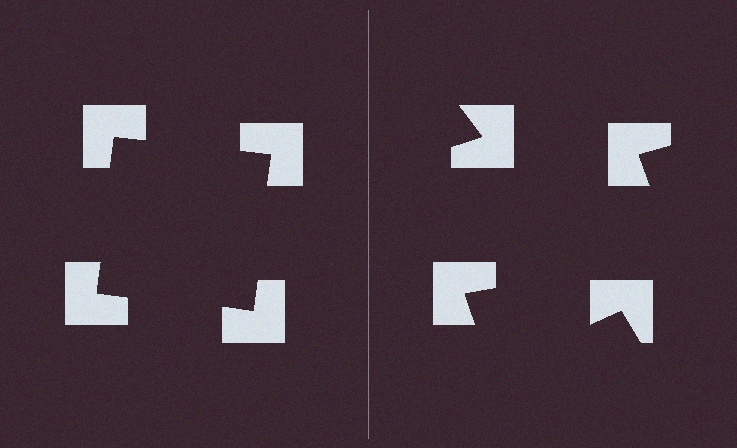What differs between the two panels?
The notched squares are positioned identically on both sides; only the wedge orientations differ. On the left they align to a square; on the right they are misaligned.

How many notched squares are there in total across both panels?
8 — 4 on each side.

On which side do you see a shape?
An illusory square appears on the left side. On the right side the wedge cuts are rotated, so no coherent shape forms.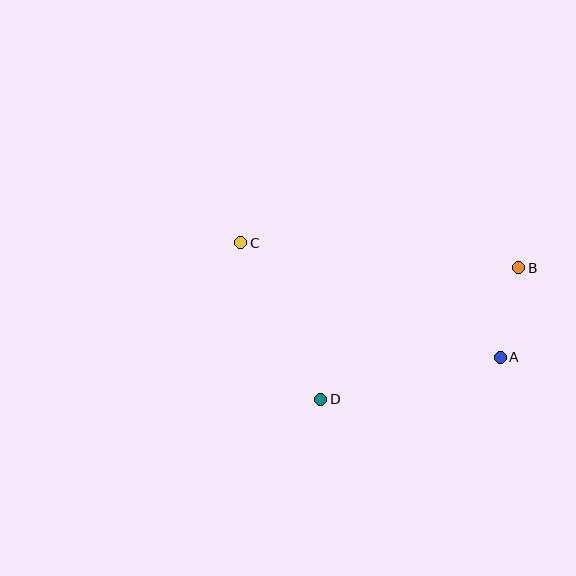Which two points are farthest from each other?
Points A and C are farthest from each other.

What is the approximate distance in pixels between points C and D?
The distance between C and D is approximately 176 pixels.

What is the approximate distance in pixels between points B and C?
The distance between B and C is approximately 279 pixels.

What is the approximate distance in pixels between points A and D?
The distance between A and D is approximately 184 pixels.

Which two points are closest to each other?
Points A and B are closest to each other.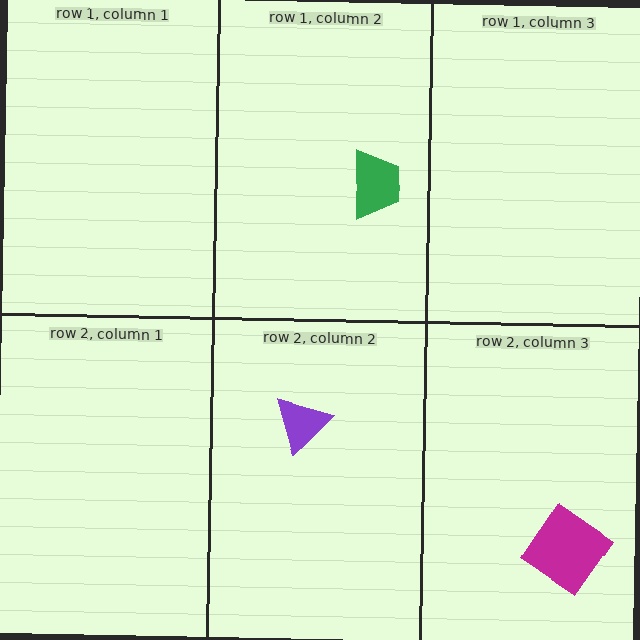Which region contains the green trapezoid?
The row 1, column 2 region.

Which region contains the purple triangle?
The row 2, column 2 region.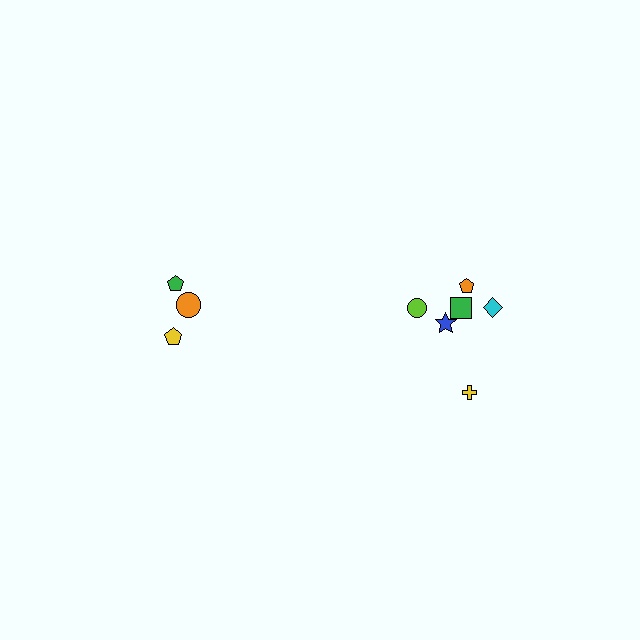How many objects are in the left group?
There are 3 objects.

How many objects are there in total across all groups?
There are 9 objects.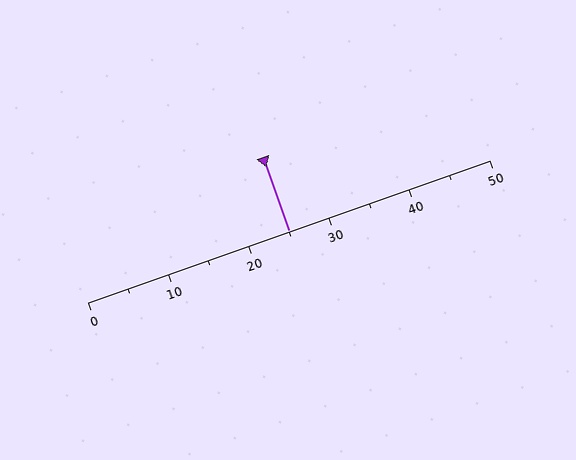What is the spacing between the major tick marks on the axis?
The major ticks are spaced 10 apart.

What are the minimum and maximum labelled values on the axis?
The axis runs from 0 to 50.